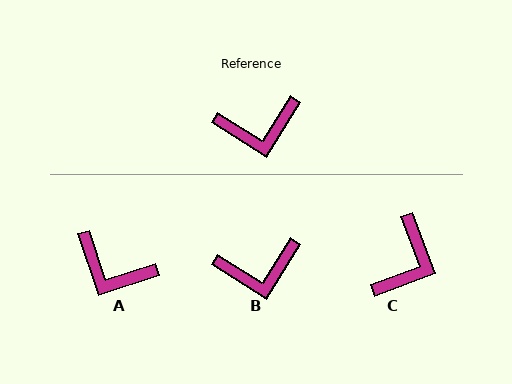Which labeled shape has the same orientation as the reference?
B.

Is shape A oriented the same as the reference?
No, it is off by about 39 degrees.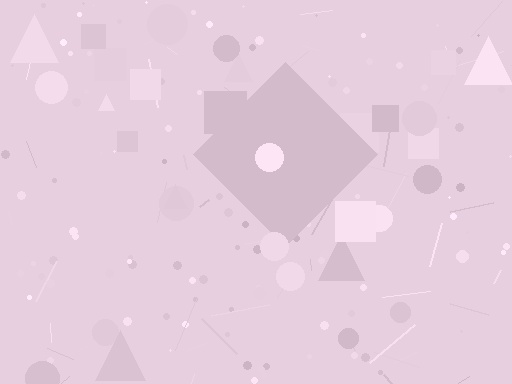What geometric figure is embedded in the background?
A diamond is embedded in the background.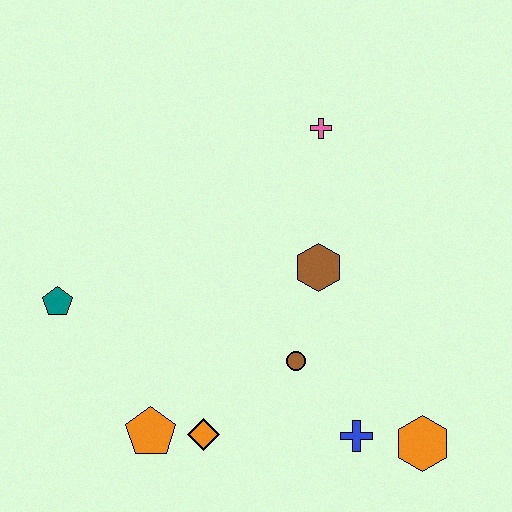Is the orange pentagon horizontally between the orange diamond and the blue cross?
No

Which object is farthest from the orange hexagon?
The teal pentagon is farthest from the orange hexagon.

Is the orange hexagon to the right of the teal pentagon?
Yes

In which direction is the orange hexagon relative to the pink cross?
The orange hexagon is below the pink cross.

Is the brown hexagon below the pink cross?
Yes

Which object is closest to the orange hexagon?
The blue cross is closest to the orange hexagon.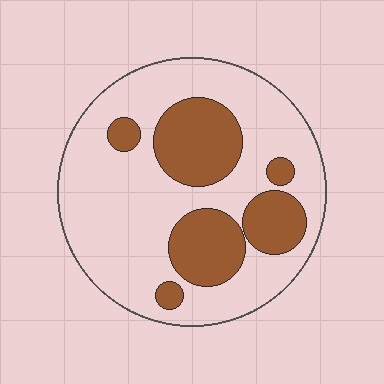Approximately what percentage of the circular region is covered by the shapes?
Approximately 30%.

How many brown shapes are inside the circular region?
6.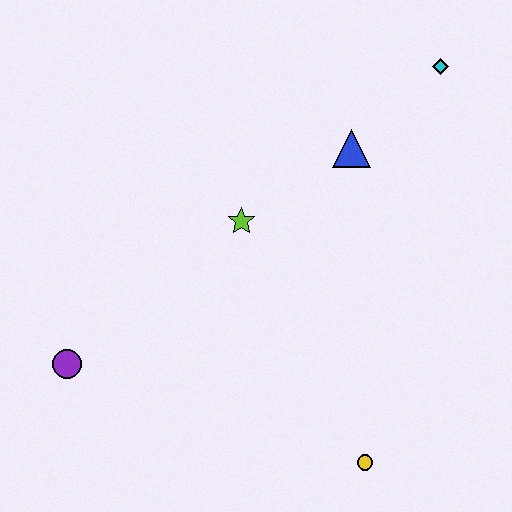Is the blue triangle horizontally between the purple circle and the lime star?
No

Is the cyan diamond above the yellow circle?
Yes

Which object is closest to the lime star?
The blue triangle is closest to the lime star.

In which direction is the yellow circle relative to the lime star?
The yellow circle is below the lime star.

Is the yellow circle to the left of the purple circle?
No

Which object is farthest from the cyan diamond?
The purple circle is farthest from the cyan diamond.